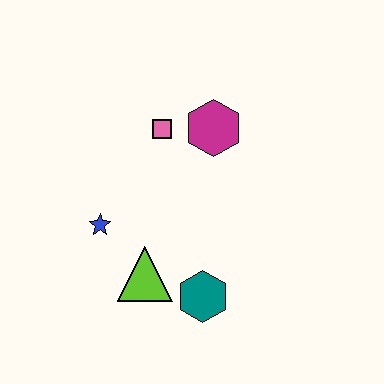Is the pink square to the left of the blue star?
No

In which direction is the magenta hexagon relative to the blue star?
The magenta hexagon is to the right of the blue star.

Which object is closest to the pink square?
The magenta hexagon is closest to the pink square.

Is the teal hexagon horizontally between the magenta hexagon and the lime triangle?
Yes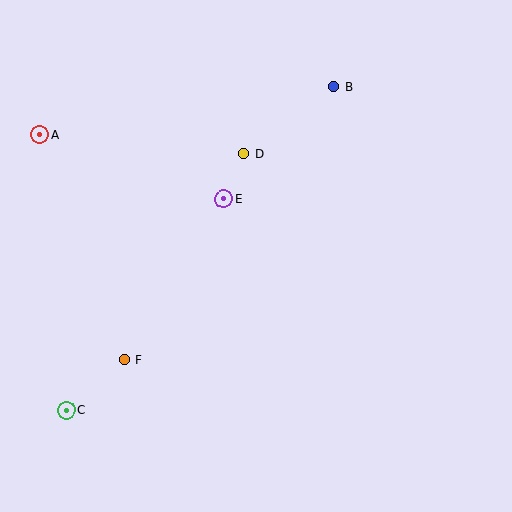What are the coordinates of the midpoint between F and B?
The midpoint between F and B is at (229, 223).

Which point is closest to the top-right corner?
Point B is closest to the top-right corner.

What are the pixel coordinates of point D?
Point D is at (243, 154).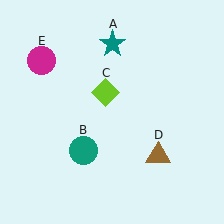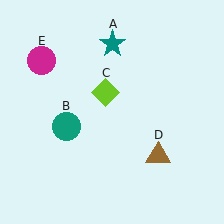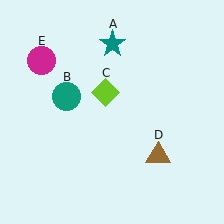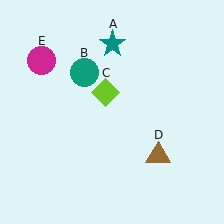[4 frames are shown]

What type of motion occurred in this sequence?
The teal circle (object B) rotated clockwise around the center of the scene.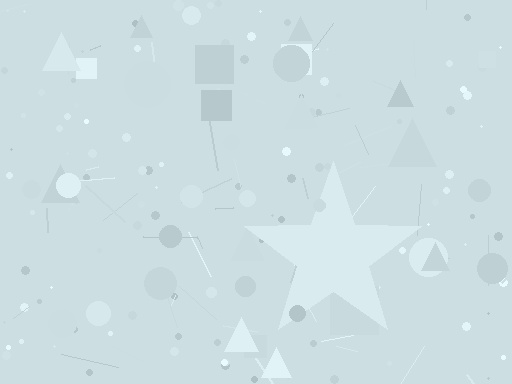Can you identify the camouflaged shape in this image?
The camouflaged shape is a star.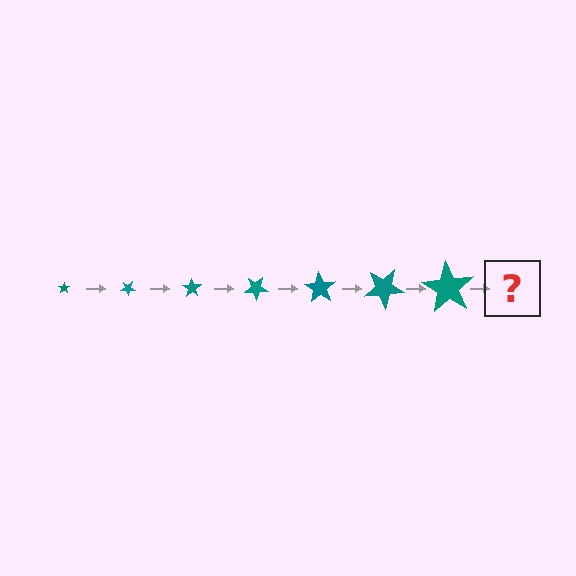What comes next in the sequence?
The next element should be a star, larger than the previous one and rotated 245 degrees from the start.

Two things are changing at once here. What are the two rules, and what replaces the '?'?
The two rules are that the star grows larger each step and it rotates 35 degrees each step. The '?' should be a star, larger than the previous one and rotated 245 degrees from the start.